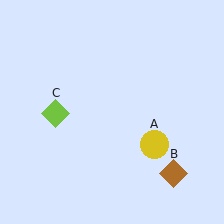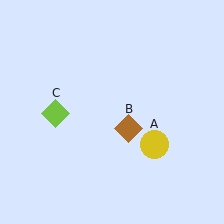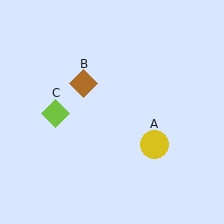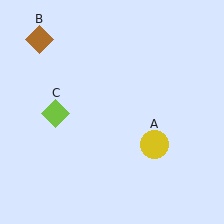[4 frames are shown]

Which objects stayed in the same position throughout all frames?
Yellow circle (object A) and lime diamond (object C) remained stationary.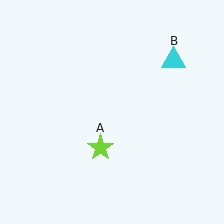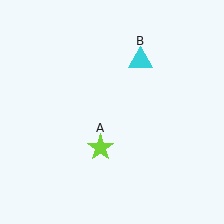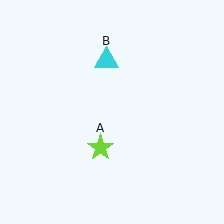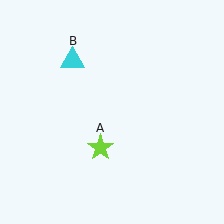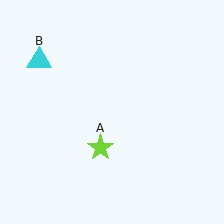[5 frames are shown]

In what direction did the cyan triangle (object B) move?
The cyan triangle (object B) moved left.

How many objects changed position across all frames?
1 object changed position: cyan triangle (object B).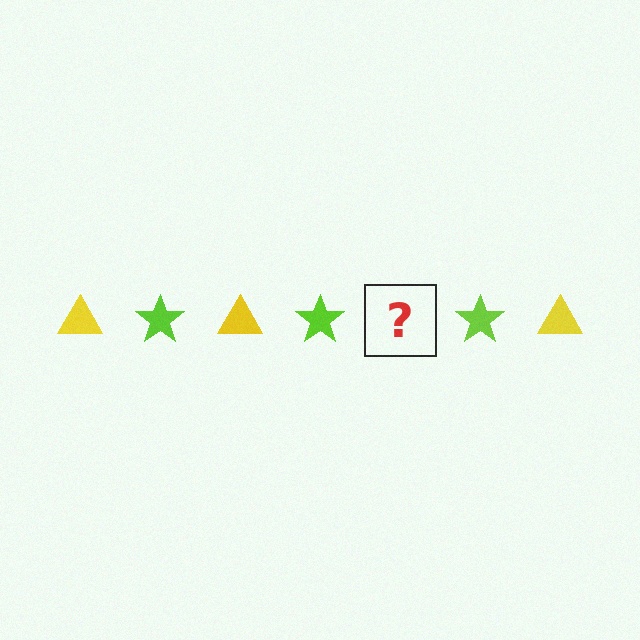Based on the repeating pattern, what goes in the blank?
The blank should be a yellow triangle.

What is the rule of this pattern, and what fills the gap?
The rule is that the pattern alternates between yellow triangle and lime star. The gap should be filled with a yellow triangle.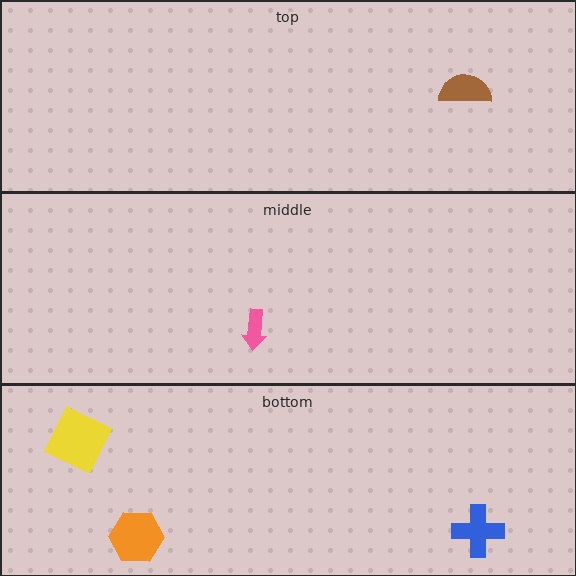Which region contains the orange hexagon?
The bottom region.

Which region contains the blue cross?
The bottom region.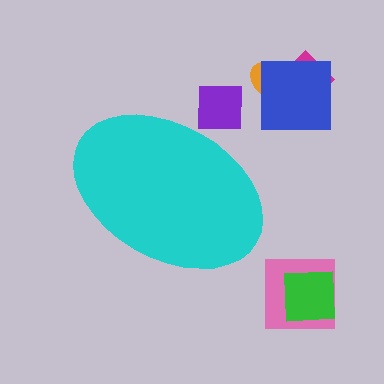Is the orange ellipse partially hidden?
No, the orange ellipse is fully visible.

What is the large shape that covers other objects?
A cyan ellipse.